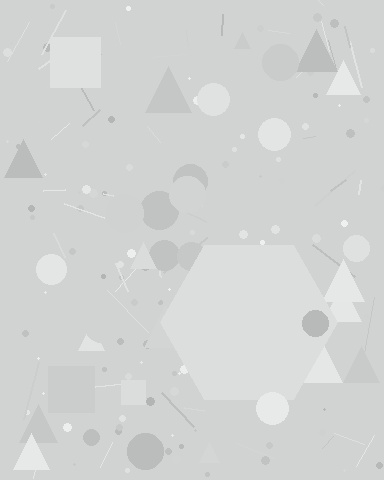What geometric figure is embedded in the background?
A hexagon is embedded in the background.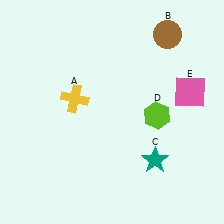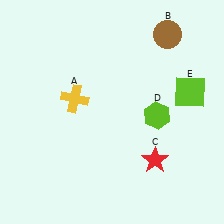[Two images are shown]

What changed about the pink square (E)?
In Image 1, E is pink. In Image 2, it changed to lime.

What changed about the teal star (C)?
In Image 1, C is teal. In Image 2, it changed to red.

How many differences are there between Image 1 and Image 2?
There are 2 differences between the two images.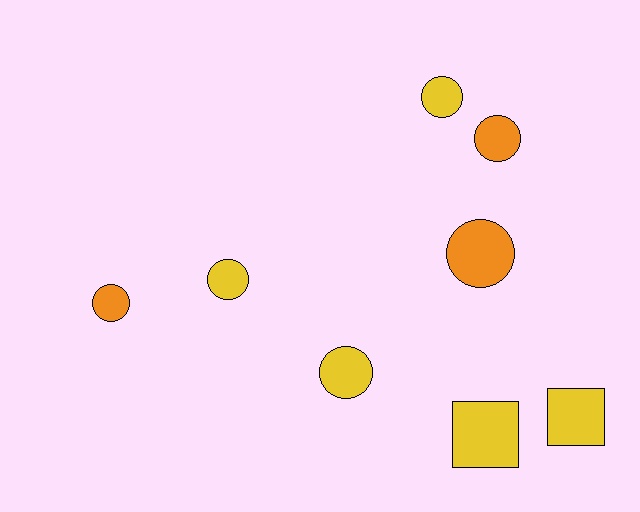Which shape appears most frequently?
Circle, with 6 objects.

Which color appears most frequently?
Yellow, with 5 objects.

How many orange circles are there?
There are 3 orange circles.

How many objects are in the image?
There are 8 objects.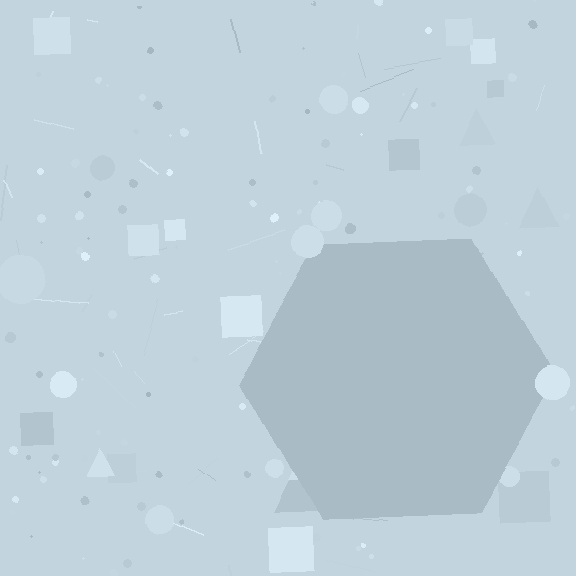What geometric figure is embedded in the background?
A hexagon is embedded in the background.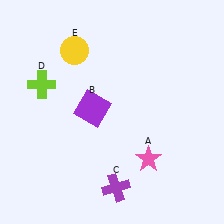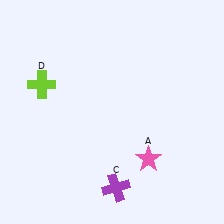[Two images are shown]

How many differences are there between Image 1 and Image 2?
There are 2 differences between the two images.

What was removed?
The yellow circle (E), the purple square (B) were removed in Image 2.